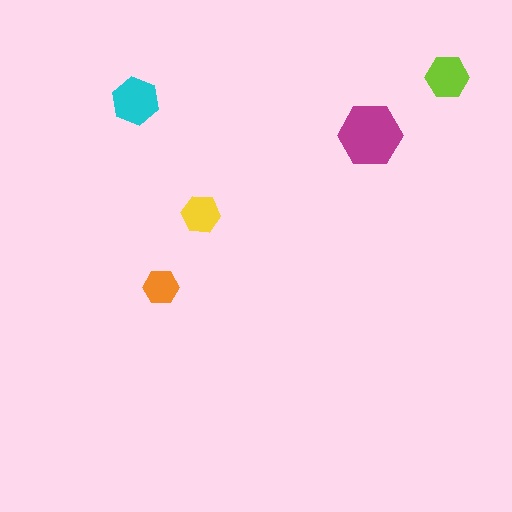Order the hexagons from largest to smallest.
the magenta one, the cyan one, the lime one, the yellow one, the orange one.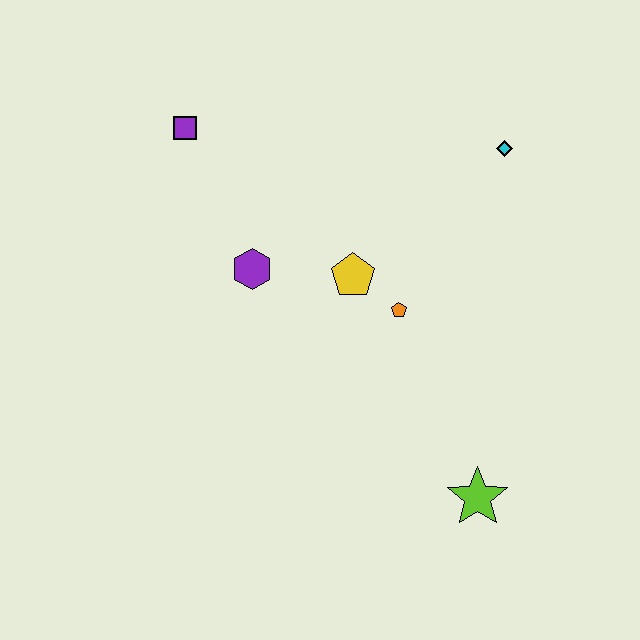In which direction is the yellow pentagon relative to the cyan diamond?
The yellow pentagon is to the left of the cyan diamond.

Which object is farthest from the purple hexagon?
The lime star is farthest from the purple hexagon.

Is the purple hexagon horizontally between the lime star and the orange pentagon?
No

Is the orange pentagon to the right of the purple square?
Yes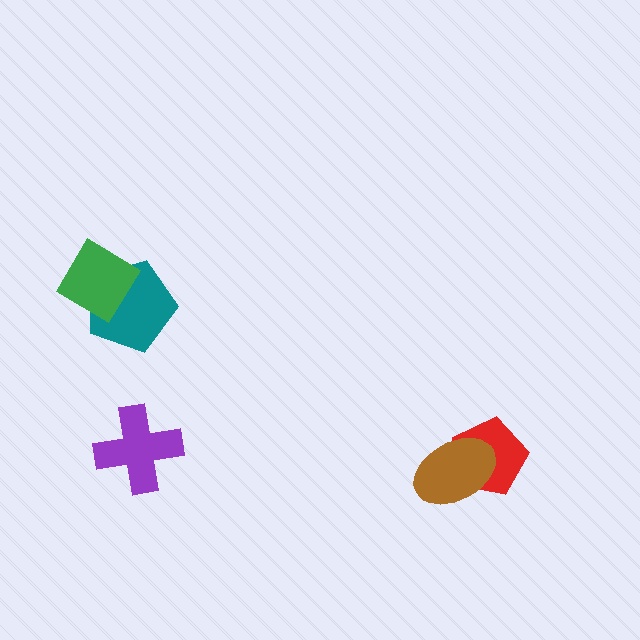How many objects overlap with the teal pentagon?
1 object overlaps with the teal pentagon.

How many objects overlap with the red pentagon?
1 object overlaps with the red pentagon.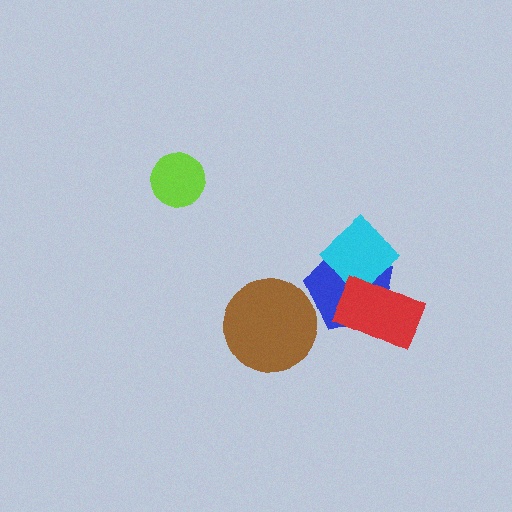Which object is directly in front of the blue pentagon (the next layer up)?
The cyan diamond is directly in front of the blue pentagon.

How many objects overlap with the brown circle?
0 objects overlap with the brown circle.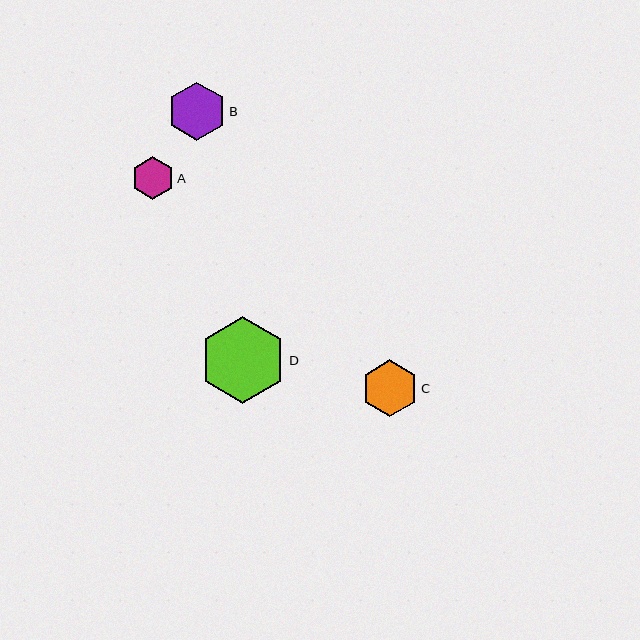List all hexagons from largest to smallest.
From largest to smallest: D, B, C, A.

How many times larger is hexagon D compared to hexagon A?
Hexagon D is approximately 2.0 times the size of hexagon A.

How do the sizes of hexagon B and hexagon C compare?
Hexagon B and hexagon C are approximately the same size.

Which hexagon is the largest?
Hexagon D is the largest with a size of approximately 87 pixels.